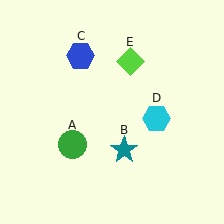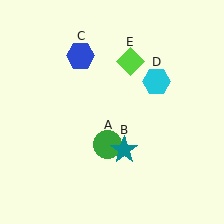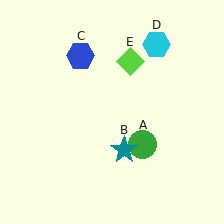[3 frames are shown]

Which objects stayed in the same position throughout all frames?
Teal star (object B) and blue hexagon (object C) and lime diamond (object E) remained stationary.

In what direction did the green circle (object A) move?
The green circle (object A) moved right.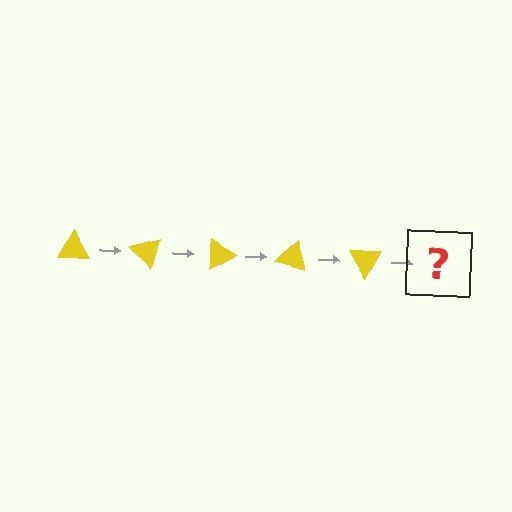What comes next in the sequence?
The next element should be a yellow triangle rotated 225 degrees.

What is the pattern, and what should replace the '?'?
The pattern is that the triangle rotates 45 degrees each step. The '?' should be a yellow triangle rotated 225 degrees.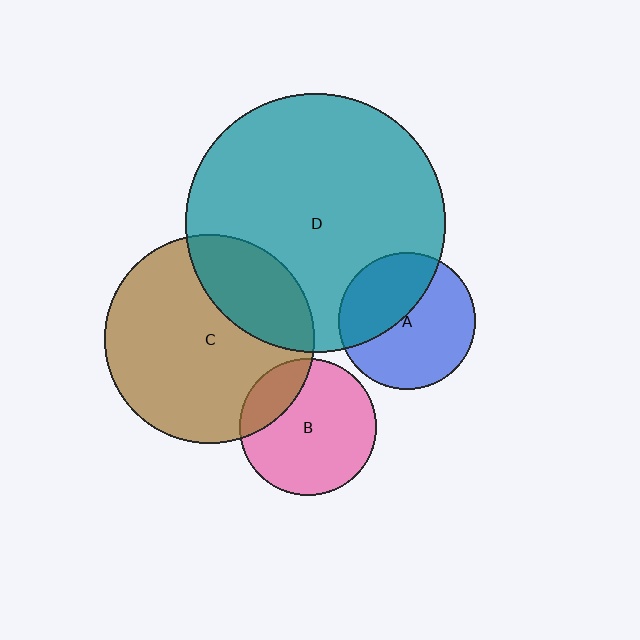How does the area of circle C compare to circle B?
Approximately 2.3 times.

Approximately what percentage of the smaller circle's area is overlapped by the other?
Approximately 20%.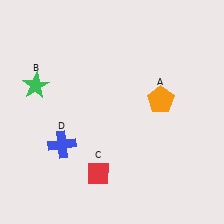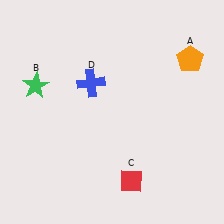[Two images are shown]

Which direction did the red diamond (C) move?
The red diamond (C) moved right.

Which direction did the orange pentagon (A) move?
The orange pentagon (A) moved up.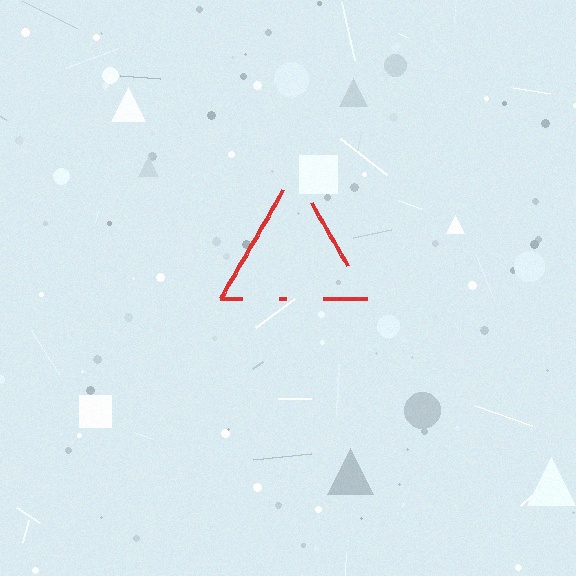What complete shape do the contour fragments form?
The contour fragments form a triangle.